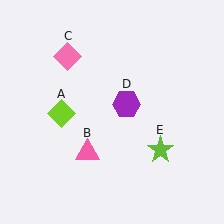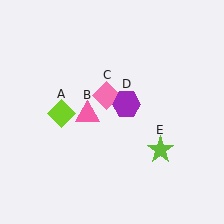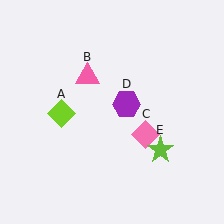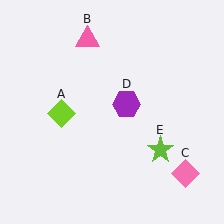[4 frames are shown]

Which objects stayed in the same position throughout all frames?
Lime diamond (object A) and purple hexagon (object D) and lime star (object E) remained stationary.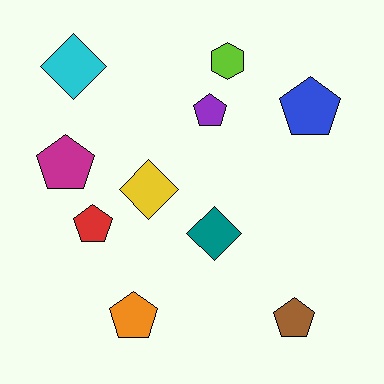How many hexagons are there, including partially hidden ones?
There is 1 hexagon.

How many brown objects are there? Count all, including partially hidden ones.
There is 1 brown object.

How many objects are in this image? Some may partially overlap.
There are 10 objects.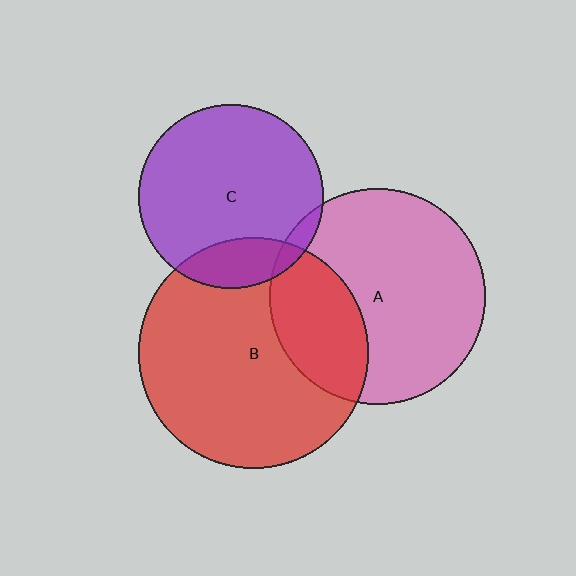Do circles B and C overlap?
Yes.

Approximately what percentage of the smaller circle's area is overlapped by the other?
Approximately 15%.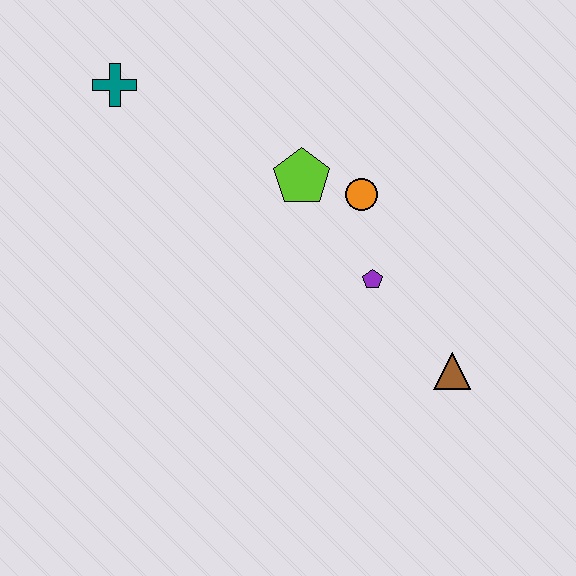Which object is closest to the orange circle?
The lime pentagon is closest to the orange circle.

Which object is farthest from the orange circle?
The teal cross is farthest from the orange circle.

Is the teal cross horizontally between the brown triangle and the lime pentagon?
No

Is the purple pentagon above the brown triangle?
Yes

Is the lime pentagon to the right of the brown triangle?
No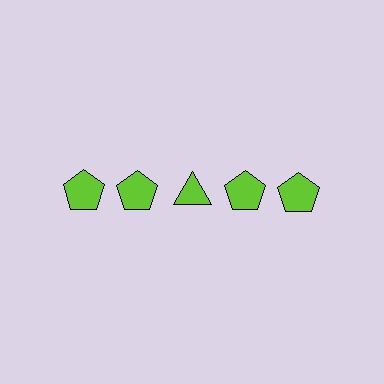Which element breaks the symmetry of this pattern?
The lime triangle in the top row, center column breaks the symmetry. All other shapes are lime pentagons.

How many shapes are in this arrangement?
There are 5 shapes arranged in a grid pattern.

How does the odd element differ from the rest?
It has a different shape: triangle instead of pentagon.